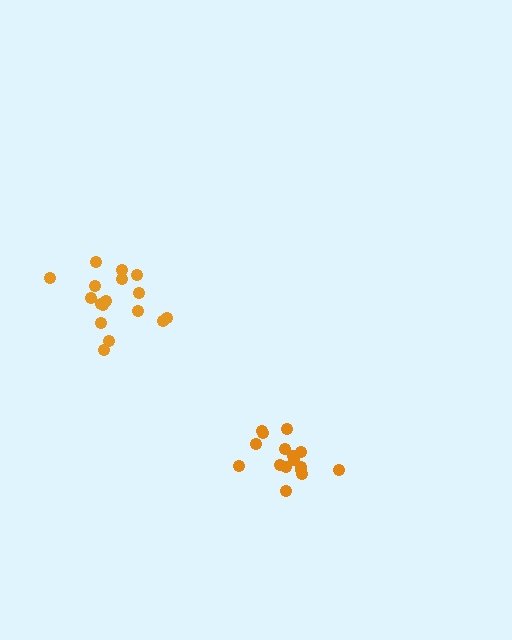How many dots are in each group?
Group 1: 17 dots, Group 2: 16 dots (33 total).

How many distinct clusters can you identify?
There are 2 distinct clusters.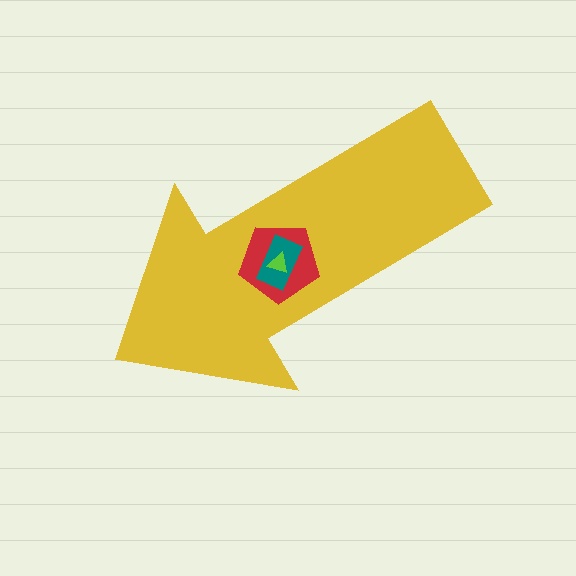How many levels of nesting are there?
4.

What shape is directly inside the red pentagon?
The teal rectangle.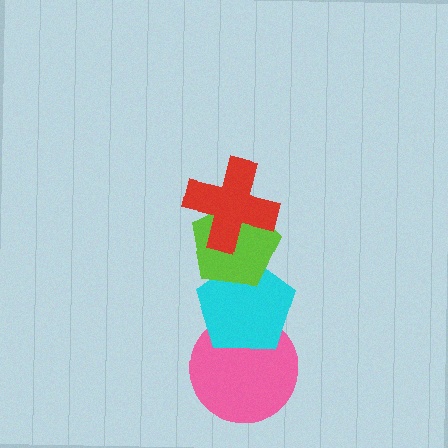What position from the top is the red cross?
The red cross is 1st from the top.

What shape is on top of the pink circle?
The cyan pentagon is on top of the pink circle.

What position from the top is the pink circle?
The pink circle is 4th from the top.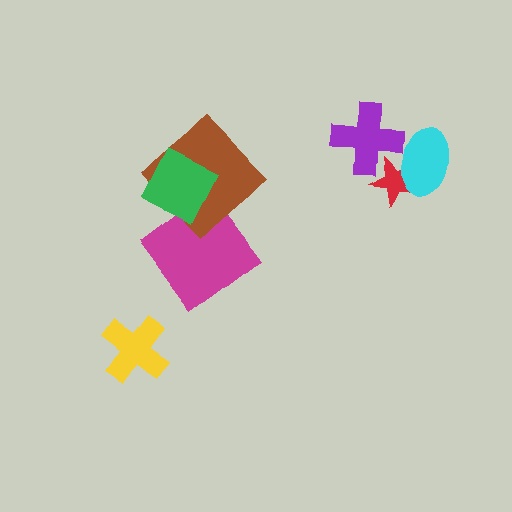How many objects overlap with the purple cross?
2 objects overlap with the purple cross.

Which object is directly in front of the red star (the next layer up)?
The cyan ellipse is directly in front of the red star.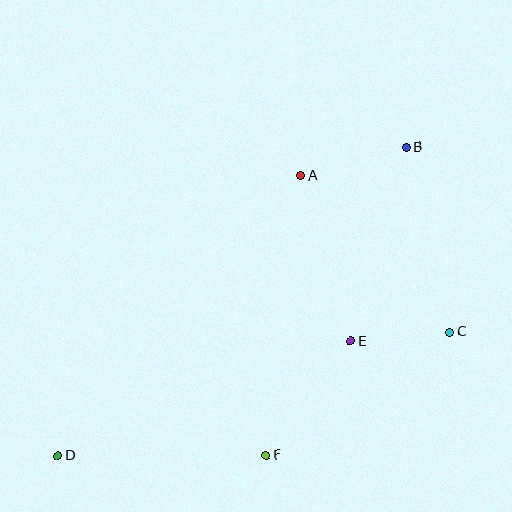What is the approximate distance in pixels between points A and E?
The distance between A and E is approximately 174 pixels.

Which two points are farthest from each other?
Points B and D are farthest from each other.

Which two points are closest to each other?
Points C and E are closest to each other.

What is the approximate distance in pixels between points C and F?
The distance between C and F is approximately 221 pixels.